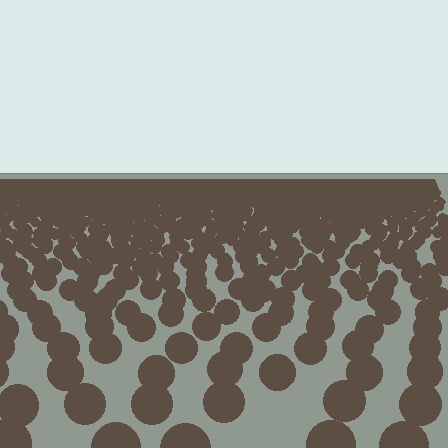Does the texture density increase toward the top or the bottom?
Density increases toward the top.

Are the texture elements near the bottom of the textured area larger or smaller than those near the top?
Larger. Near the bottom, elements are closer to the viewer and appear at a bigger on-screen size.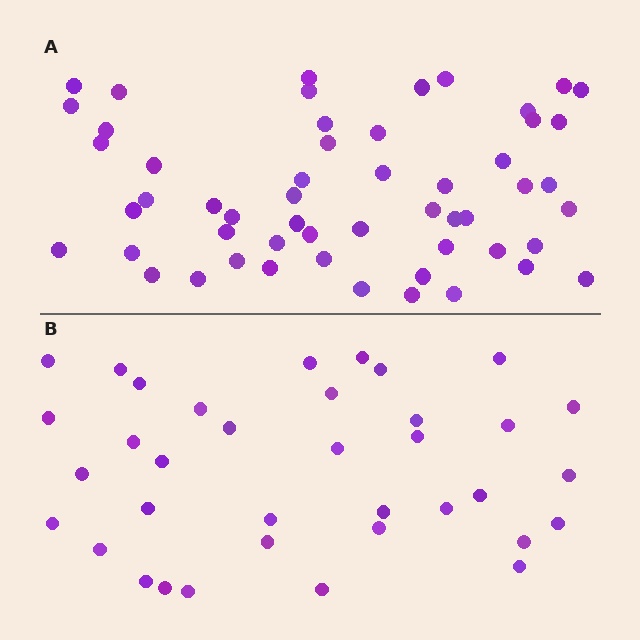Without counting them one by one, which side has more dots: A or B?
Region A (the top region) has more dots.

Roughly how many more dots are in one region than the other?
Region A has approximately 20 more dots than region B.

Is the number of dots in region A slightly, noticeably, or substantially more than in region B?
Region A has substantially more. The ratio is roughly 1.5 to 1.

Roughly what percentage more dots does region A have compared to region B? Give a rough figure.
About 50% more.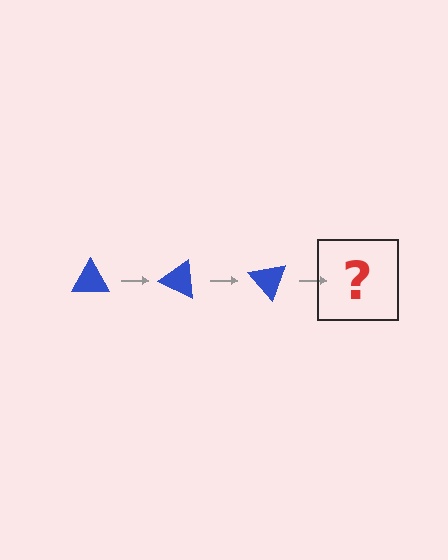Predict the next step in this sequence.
The next step is a blue triangle rotated 75 degrees.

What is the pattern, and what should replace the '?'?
The pattern is that the triangle rotates 25 degrees each step. The '?' should be a blue triangle rotated 75 degrees.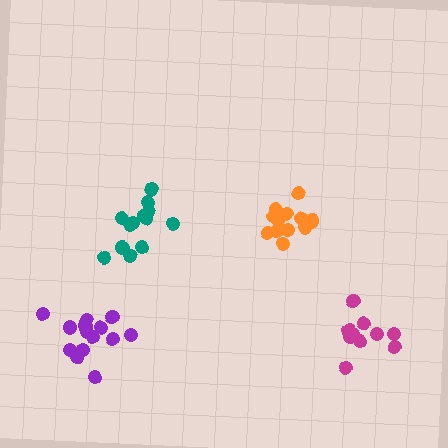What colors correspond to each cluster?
The clusters are colored: magenta, orange, teal, purple.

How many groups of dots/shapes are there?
There are 4 groups.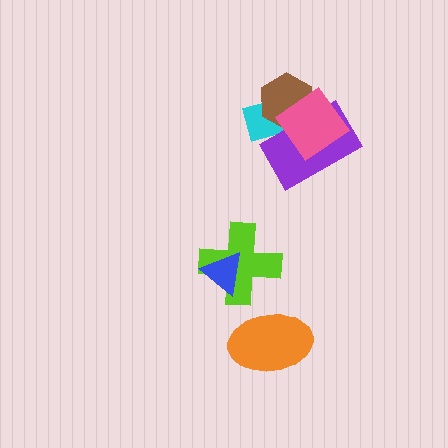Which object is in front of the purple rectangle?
The pink diamond is in front of the purple rectangle.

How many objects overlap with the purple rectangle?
3 objects overlap with the purple rectangle.